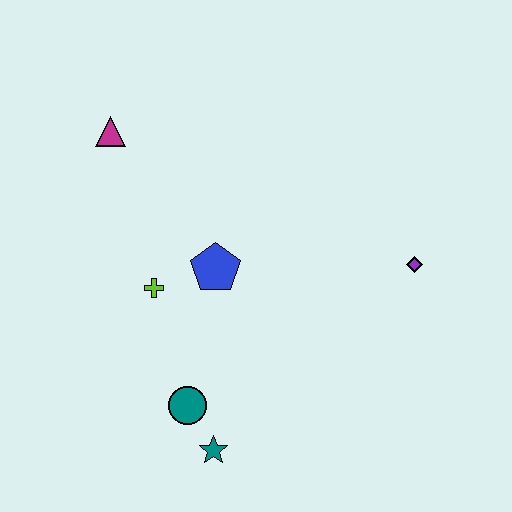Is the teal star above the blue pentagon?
No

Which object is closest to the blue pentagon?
The lime cross is closest to the blue pentagon.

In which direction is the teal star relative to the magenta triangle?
The teal star is below the magenta triangle.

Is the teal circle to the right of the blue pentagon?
No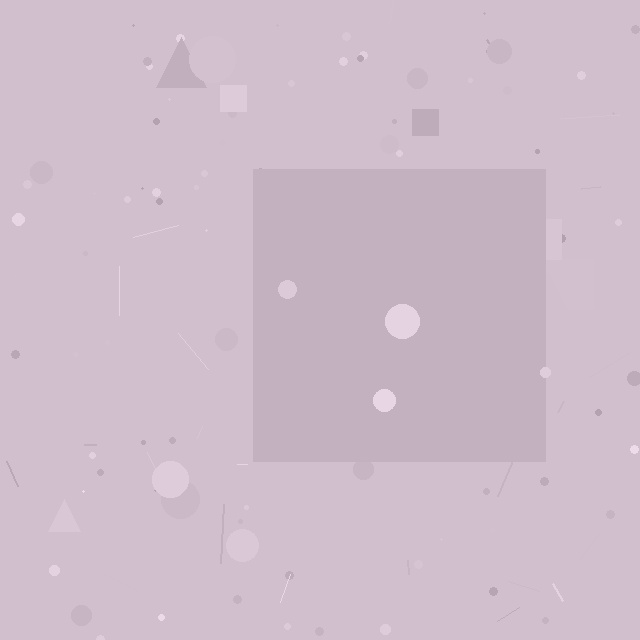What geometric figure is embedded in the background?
A square is embedded in the background.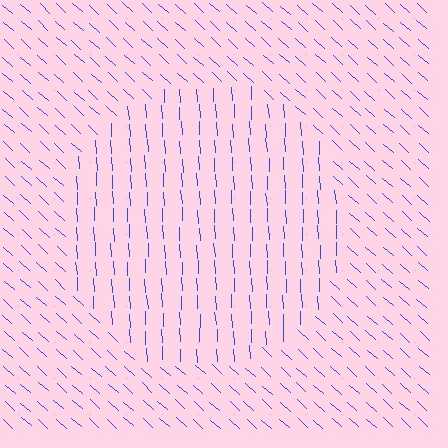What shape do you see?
I see a circle.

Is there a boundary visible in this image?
Yes, there is a texture boundary formed by a change in line orientation.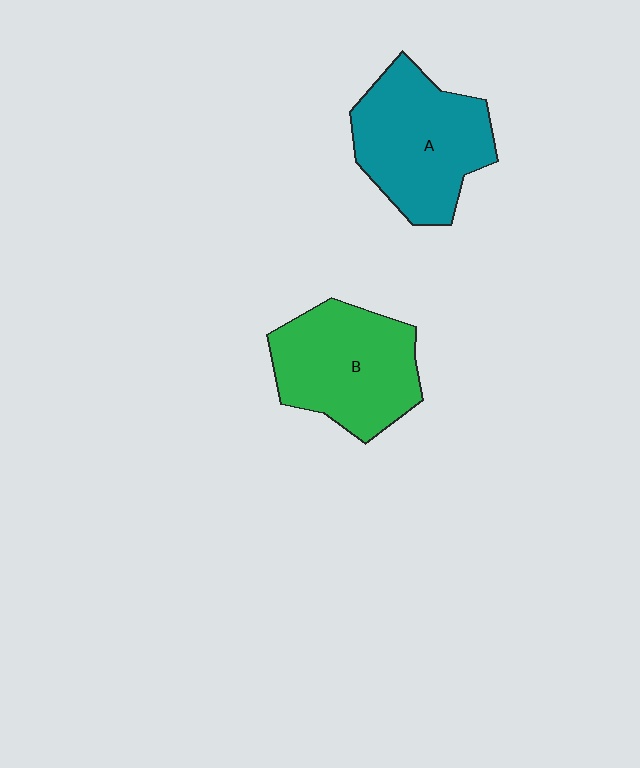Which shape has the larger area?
Shape A (teal).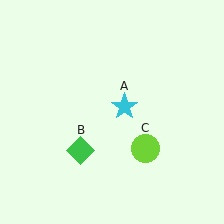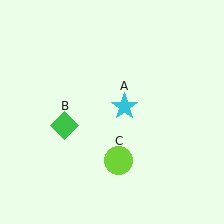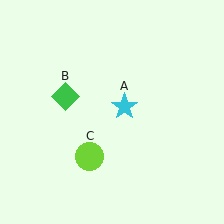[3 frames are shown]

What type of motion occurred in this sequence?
The green diamond (object B), lime circle (object C) rotated clockwise around the center of the scene.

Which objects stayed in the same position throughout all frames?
Cyan star (object A) remained stationary.